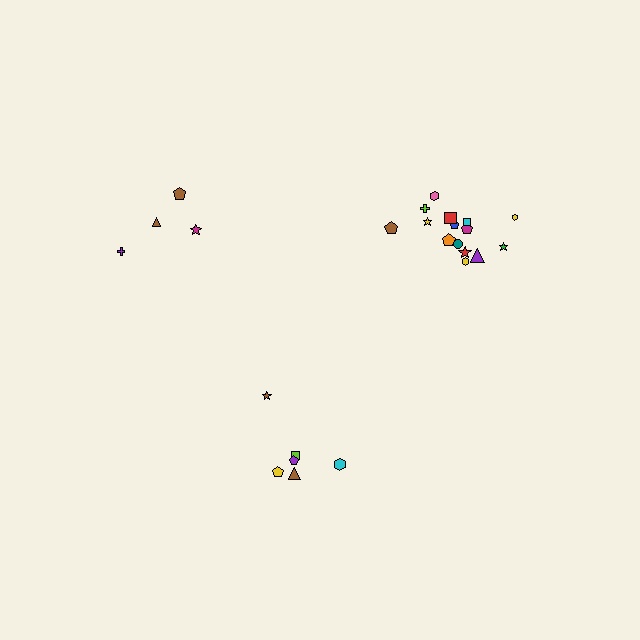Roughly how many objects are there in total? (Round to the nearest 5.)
Roughly 25 objects in total.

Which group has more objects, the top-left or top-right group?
The top-right group.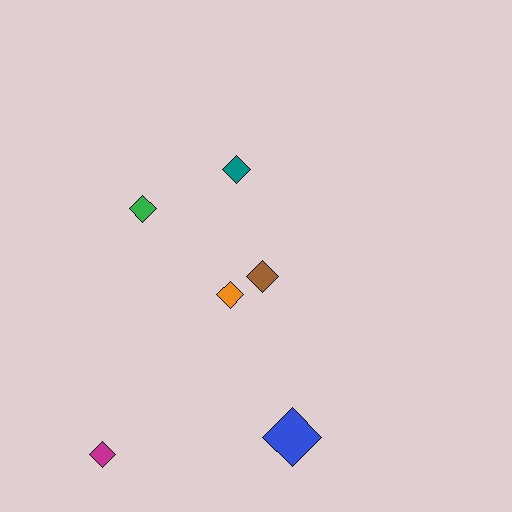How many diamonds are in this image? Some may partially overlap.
There are 6 diamonds.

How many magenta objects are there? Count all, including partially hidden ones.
There is 1 magenta object.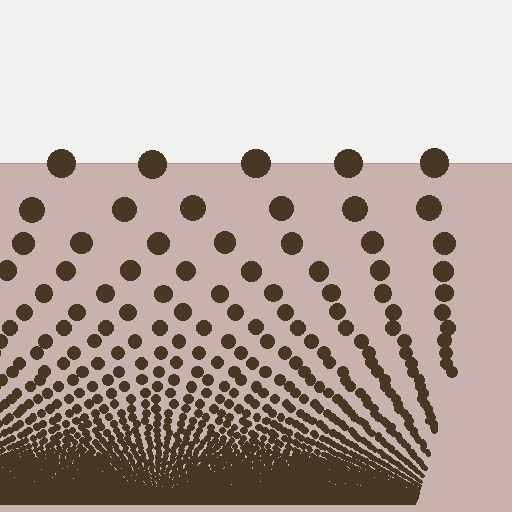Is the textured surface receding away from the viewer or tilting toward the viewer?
The surface appears to tilt toward the viewer. Texture elements get larger and sparser toward the top.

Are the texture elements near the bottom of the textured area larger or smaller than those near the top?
Smaller. The gradient is inverted — elements near the bottom are smaller and denser.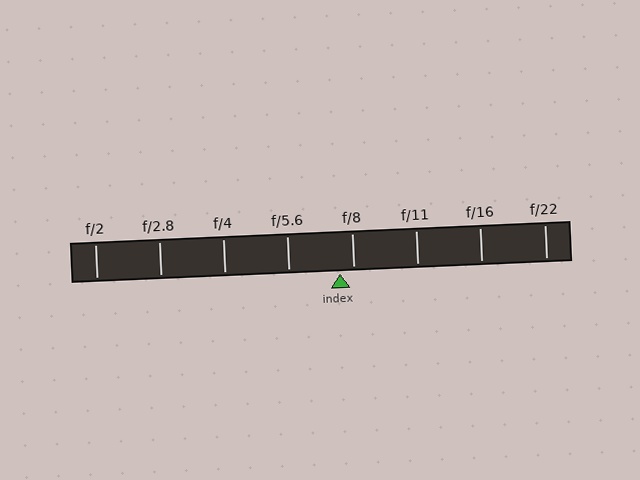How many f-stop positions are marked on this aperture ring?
There are 8 f-stop positions marked.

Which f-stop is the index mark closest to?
The index mark is closest to f/8.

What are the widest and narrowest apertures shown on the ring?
The widest aperture shown is f/2 and the narrowest is f/22.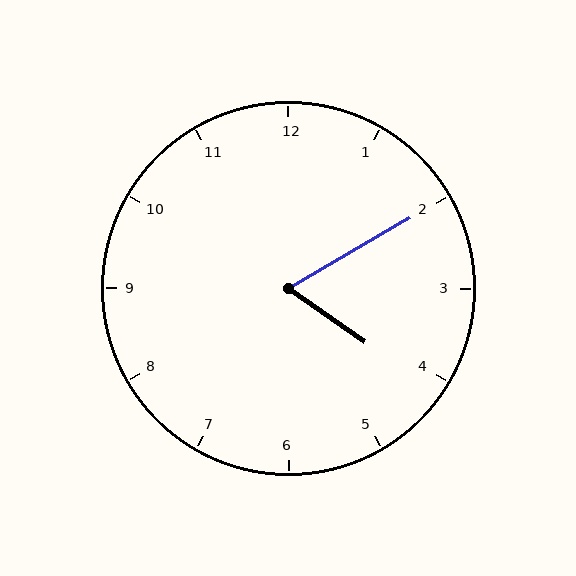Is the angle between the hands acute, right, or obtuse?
It is acute.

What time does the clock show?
4:10.